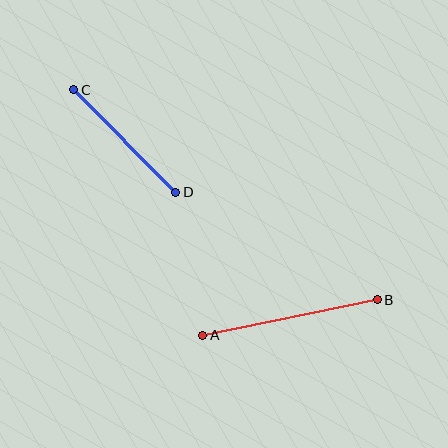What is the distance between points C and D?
The distance is approximately 145 pixels.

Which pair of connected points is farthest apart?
Points A and B are farthest apart.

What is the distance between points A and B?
The distance is approximately 178 pixels.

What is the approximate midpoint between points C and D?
The midpoint is at approximately (125, 141) pixels.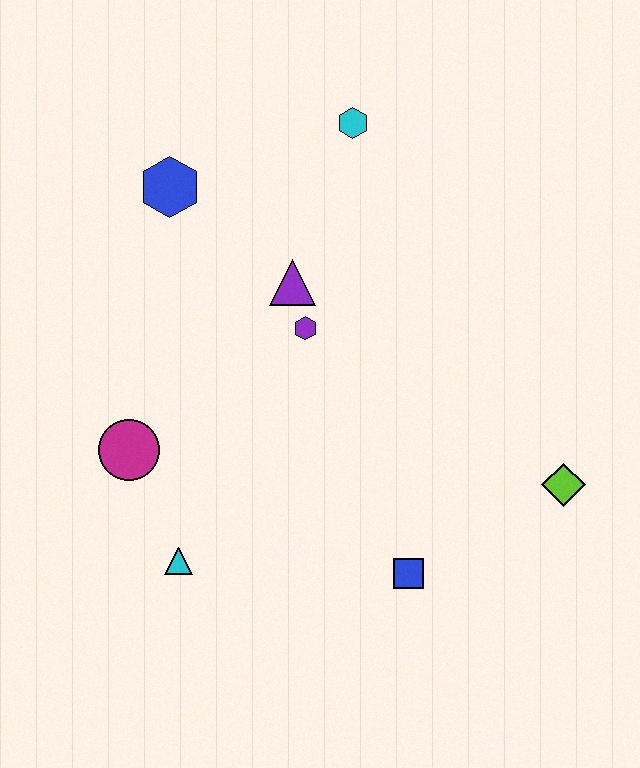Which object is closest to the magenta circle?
The cyan triangle is closest to the magenta circle.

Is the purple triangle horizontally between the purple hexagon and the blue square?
No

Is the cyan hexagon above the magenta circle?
Yes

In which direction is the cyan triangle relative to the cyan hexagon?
The cyan triangle is below the cyan hexagon.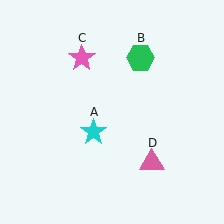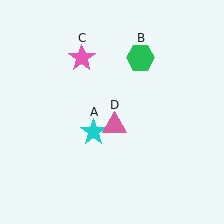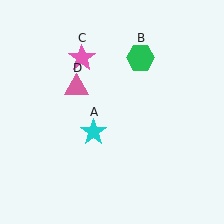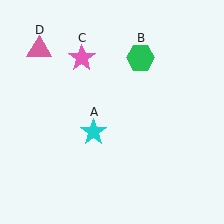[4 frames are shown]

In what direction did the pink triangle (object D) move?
The pink triangle (object D) moved up and to the left.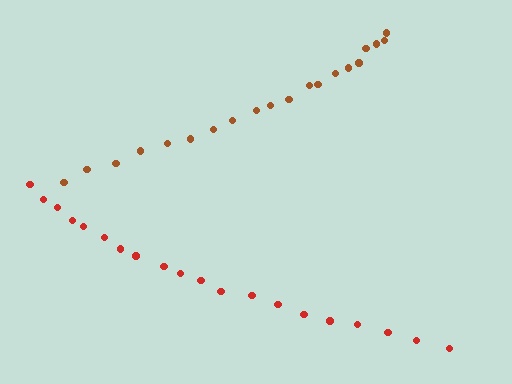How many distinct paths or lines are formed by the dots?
There are 2 distinct paths.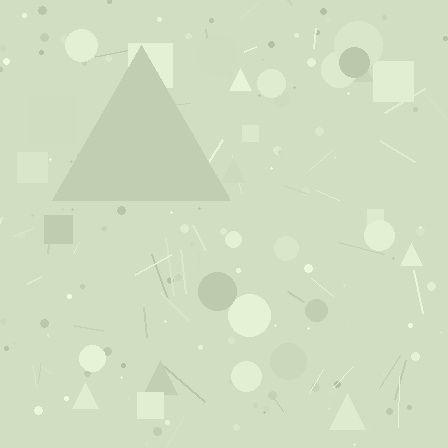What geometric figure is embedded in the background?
A triangle is embedded in the background.